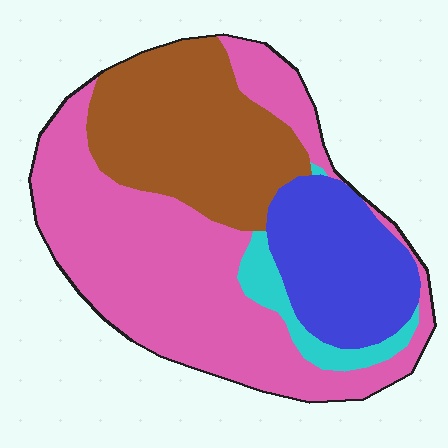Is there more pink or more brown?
Pink.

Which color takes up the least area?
Cyan, at roughly 5%.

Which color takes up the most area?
Pink, at roughly 50%.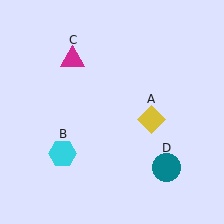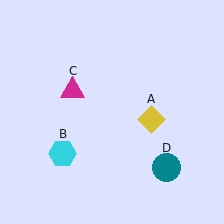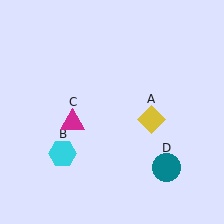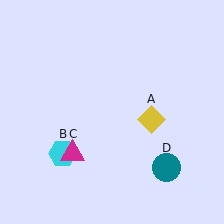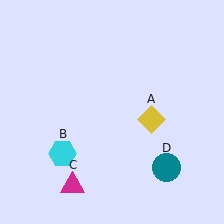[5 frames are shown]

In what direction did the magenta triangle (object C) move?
The magenta triangle (object C) moved down.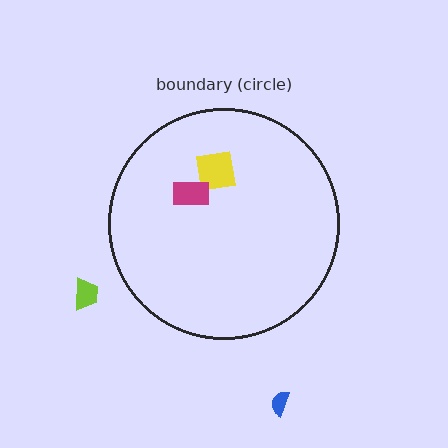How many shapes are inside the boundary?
2 inside, 2 outside.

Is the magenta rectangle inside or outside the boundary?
Inside.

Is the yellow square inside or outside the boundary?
Inside.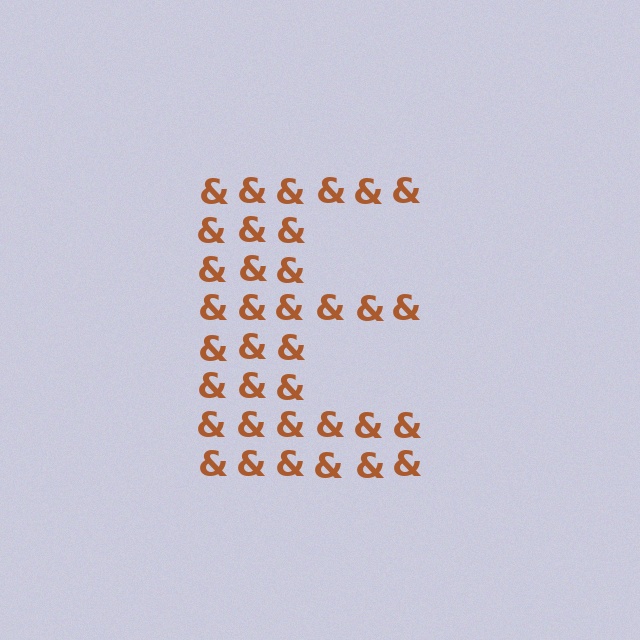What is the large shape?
The large shape is the letter E.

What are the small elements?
The small elements are ampersands.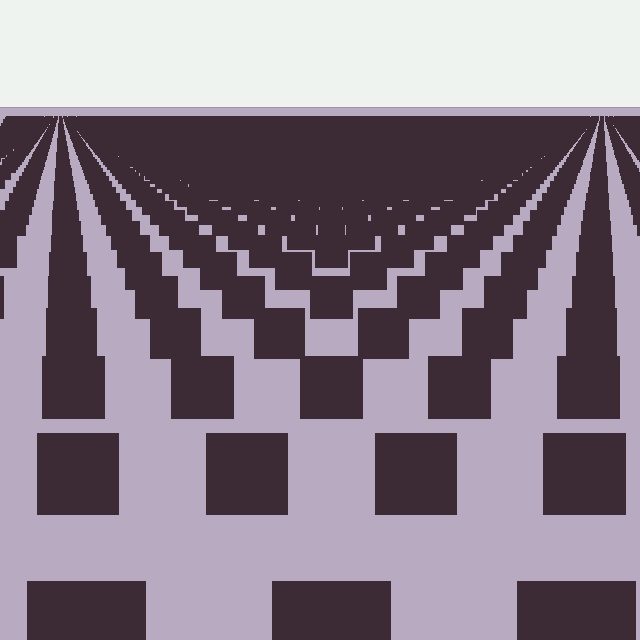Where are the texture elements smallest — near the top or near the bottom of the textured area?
Near the top.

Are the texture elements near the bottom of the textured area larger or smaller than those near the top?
Larger. Near the bottom, elements are closer to the viewer and appear at a bigger on-screen size.